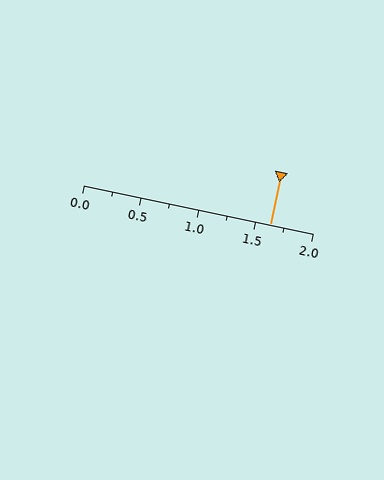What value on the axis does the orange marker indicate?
The marker indicates approximately 1.62.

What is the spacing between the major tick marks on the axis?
The major ticks are spaced 0.5 apart.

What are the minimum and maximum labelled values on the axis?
The axis runs from 0.0 to 2.0.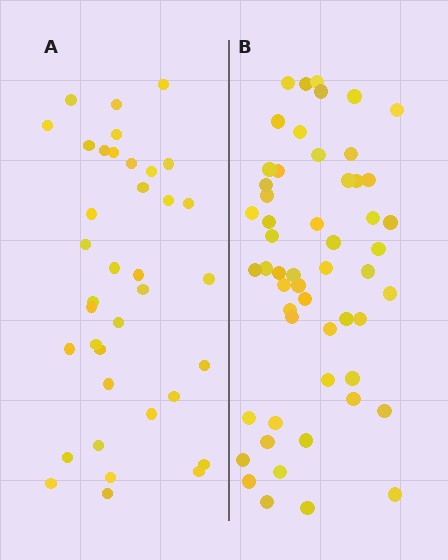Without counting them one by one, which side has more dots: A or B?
Region B (the right region) has more dots.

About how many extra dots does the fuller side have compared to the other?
Region B has approximately 15 more dots than region A.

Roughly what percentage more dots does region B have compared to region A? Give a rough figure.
About 45% more.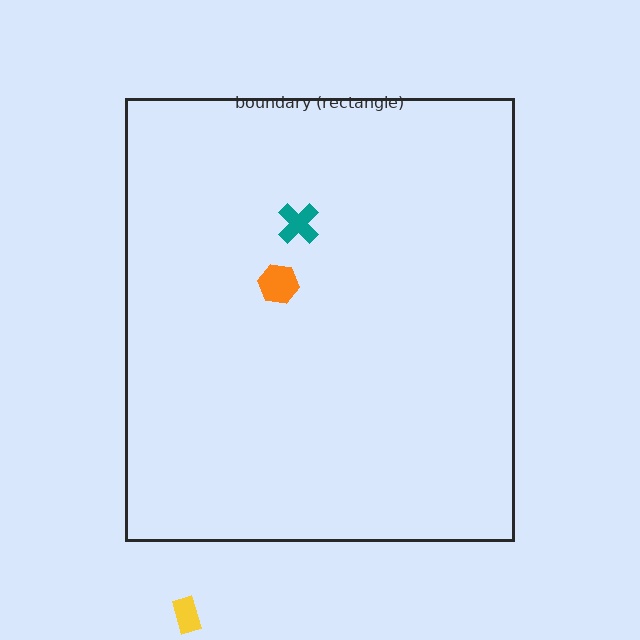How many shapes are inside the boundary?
2 inside, 1 outside.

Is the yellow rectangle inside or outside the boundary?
Outside.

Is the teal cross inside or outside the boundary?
Inside.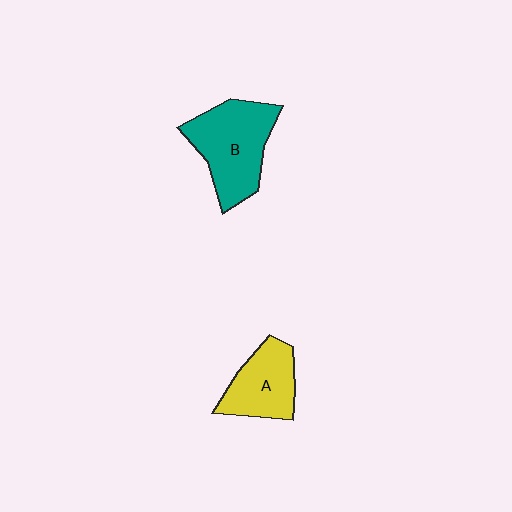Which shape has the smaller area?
Shape A (yellow).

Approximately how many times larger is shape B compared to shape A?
Approximately 1.4 times.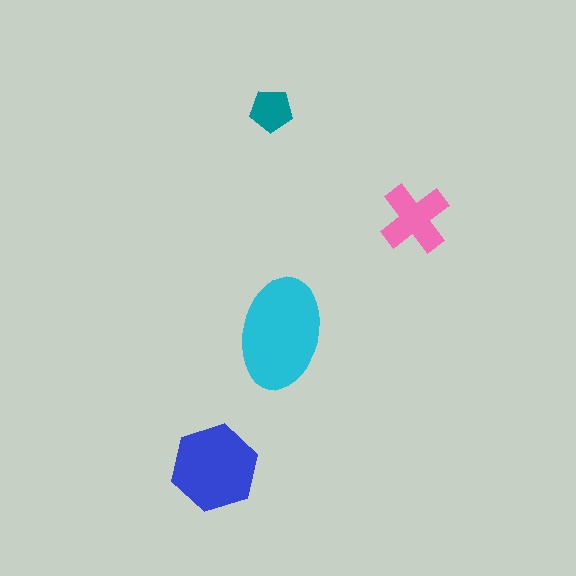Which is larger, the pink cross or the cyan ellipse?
The cyan ellipse.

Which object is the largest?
The cyan ellipse.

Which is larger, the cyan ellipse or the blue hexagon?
The cyan ellipse.